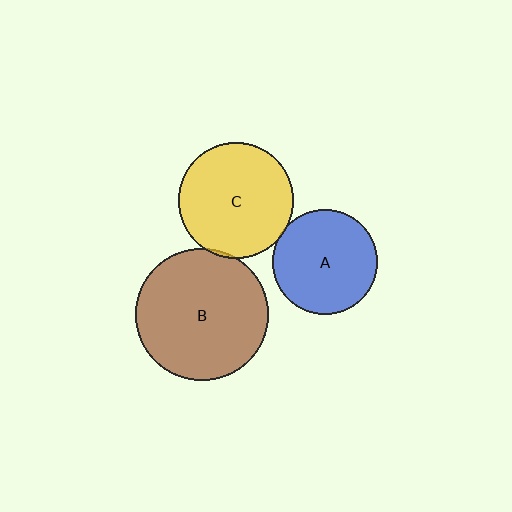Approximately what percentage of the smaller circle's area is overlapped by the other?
Approximately 5%.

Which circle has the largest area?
Circle B (brown).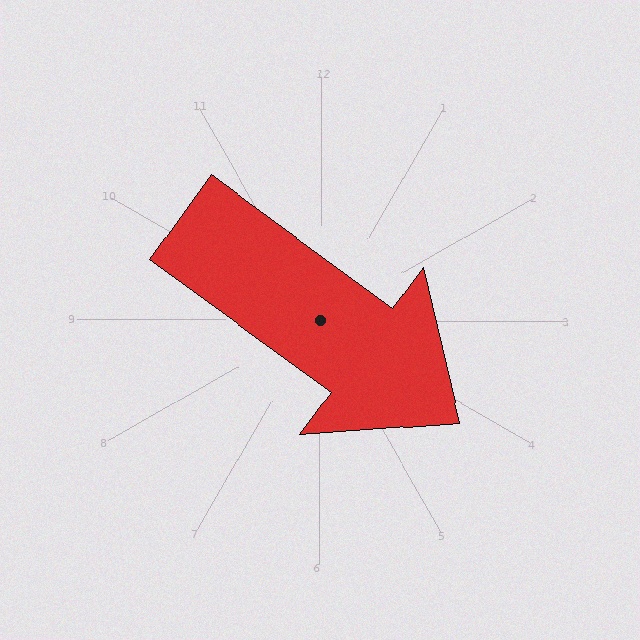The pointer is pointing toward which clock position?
Roughly 4 o'clock.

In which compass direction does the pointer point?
Southeast.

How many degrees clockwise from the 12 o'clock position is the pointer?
Approximately 126 degrees.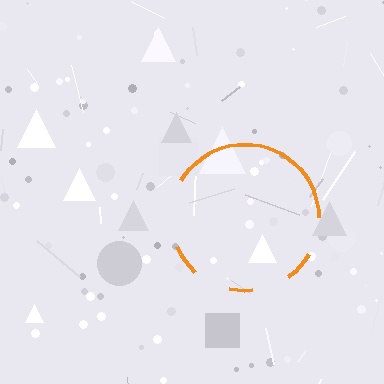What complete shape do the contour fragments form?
The contour fragments form a circle.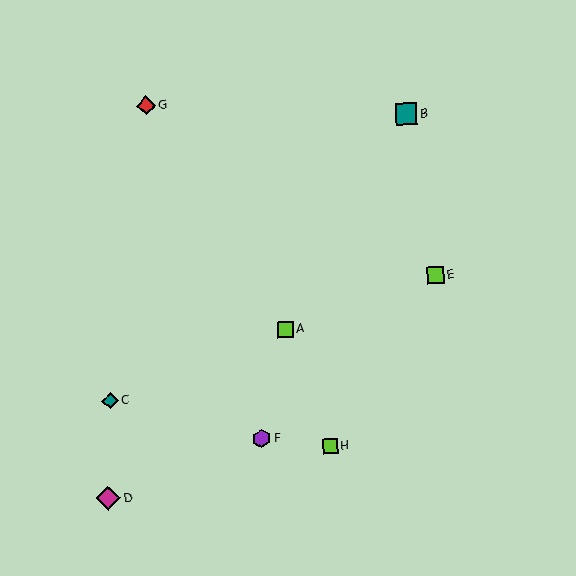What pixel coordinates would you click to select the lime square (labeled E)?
Click at (435, 275) to select the lime square E.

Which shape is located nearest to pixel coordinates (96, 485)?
The magenta diamond (labeled D) at (108, 498) is nearest to that location.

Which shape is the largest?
The magenta diamond (labeled D) is the largest.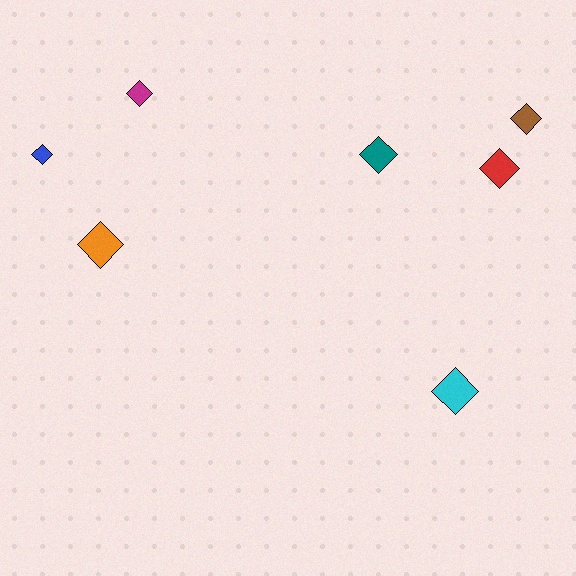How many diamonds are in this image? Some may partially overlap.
There are 7 diamonds.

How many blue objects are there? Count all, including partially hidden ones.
There is 1 blue object.